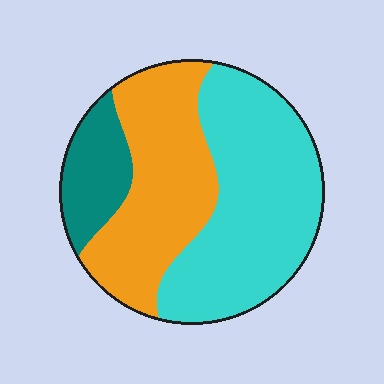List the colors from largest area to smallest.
From largest to smallest: cyan, orange, teal.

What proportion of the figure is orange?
Orange covers 37% of the figure.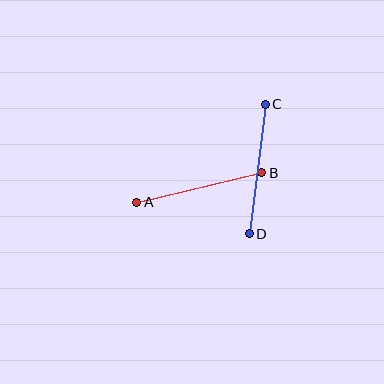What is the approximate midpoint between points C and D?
The midpoint is at approximately (257, 169) pixels.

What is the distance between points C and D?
The distance is approximately 131 pixels.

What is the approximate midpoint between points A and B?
The midpoint is at approximately (199, 188) pixels.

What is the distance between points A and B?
The distance is approximately 128 pixels.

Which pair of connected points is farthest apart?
Points C and D are farthest apart.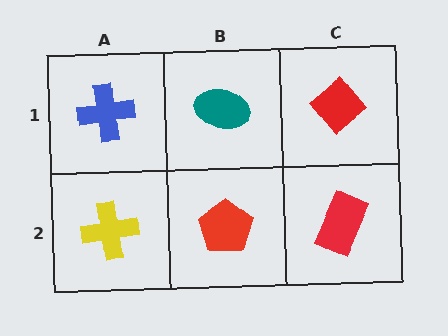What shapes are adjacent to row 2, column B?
A teal ellipse (row 1, column B), a yellow cross (row 2, column A), a red rectangle (row 2, column C).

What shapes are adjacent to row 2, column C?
A red diamond (row 1, column C), a red pentagon (row 2, column B).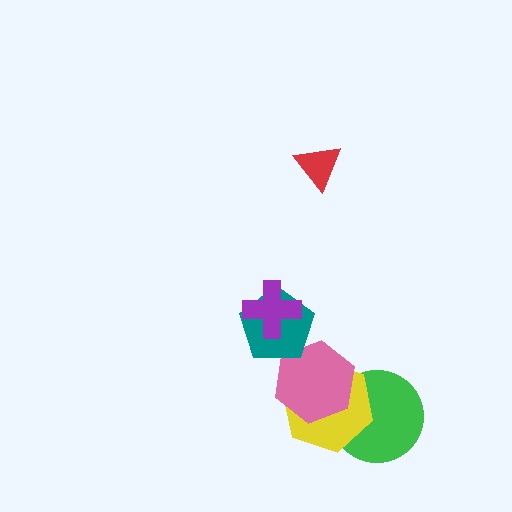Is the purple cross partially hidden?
No, no other shape covers it.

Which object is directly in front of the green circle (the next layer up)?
The yellow hexagon is directly in front of the green circle.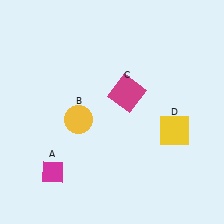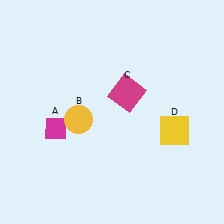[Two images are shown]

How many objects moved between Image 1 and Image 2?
1 object moved between the two images.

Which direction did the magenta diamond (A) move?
The magenta diamond (A) moved up.